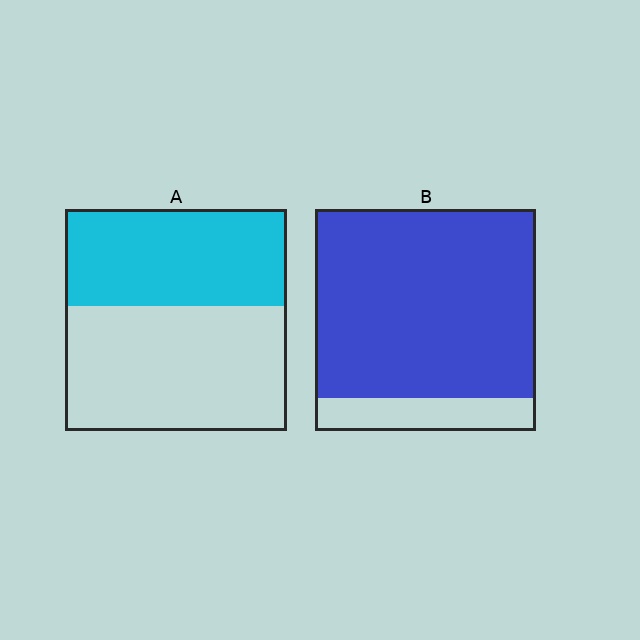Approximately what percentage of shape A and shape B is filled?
A is approximately 45% and B is approximately 85%.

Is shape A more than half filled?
No.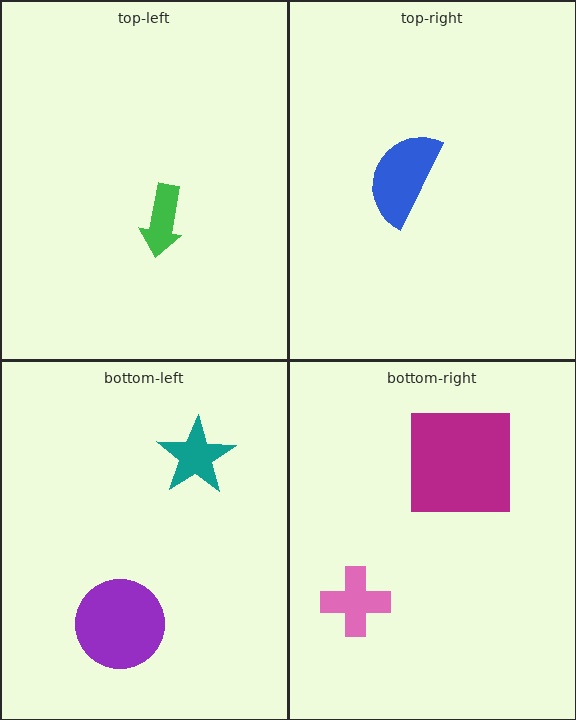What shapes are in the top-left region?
The green arrow.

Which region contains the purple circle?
The bottom-left region.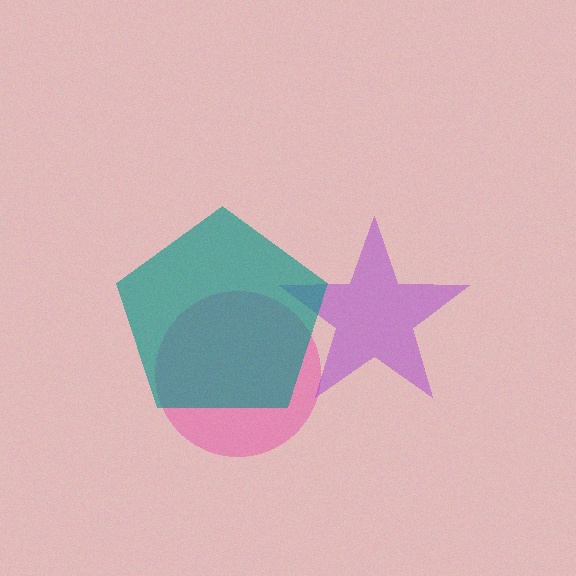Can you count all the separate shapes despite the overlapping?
Yes, there are 3 separate shapes.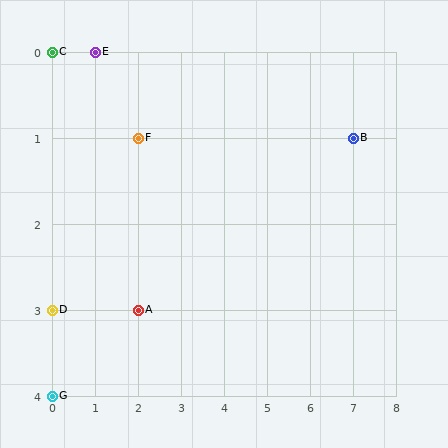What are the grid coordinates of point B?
Point B is at grid coordinates (7, 1).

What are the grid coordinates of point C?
Point C is at grid coordinates (0, 0).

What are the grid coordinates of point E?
Point E is at grid coordinates (1, 0).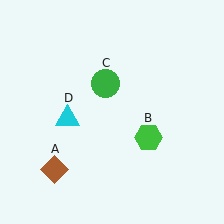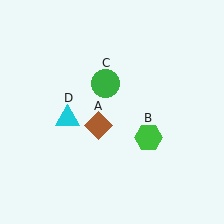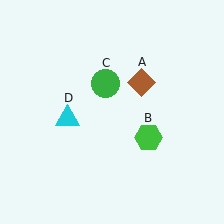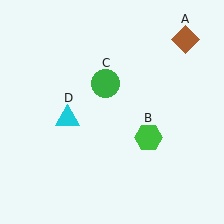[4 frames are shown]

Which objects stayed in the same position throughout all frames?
Green hexagon (object B) and green circle (object C) and cyan triangle (object D) remained stationary.